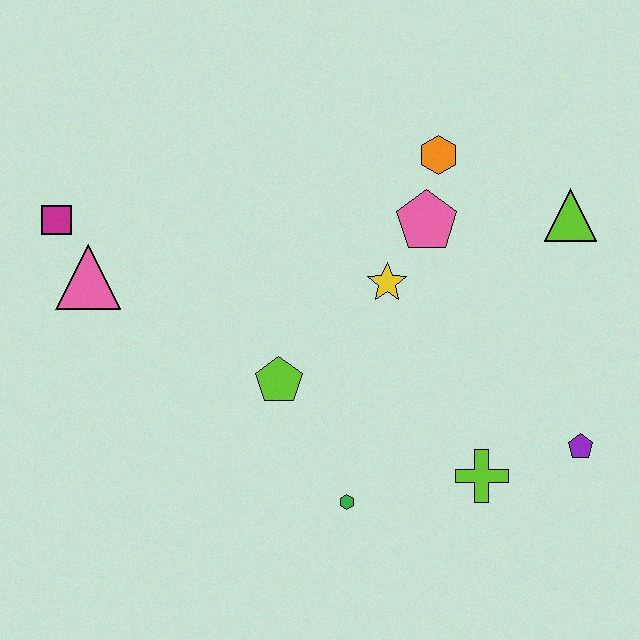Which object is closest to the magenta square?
The pink triangle is closest to the magenta square.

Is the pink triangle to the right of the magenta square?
Yes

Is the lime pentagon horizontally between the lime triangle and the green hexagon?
No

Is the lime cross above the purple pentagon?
No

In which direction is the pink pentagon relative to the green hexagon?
The pink pentagon is above the green hexagon.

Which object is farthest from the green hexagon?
The magenta square is farthest from the green hexagon.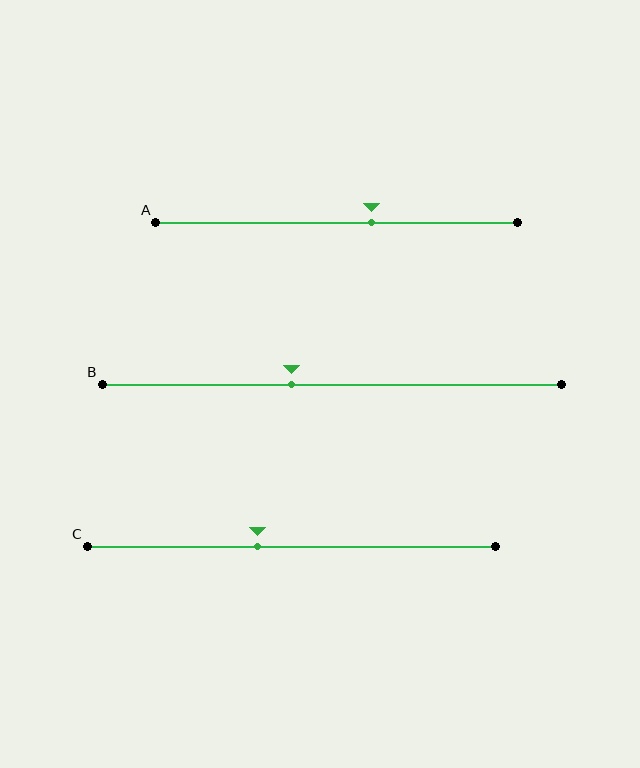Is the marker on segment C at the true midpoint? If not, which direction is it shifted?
No, the marker on segment C is shifted to the left by about 8% of the segment length.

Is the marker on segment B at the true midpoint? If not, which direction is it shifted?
No, the marker on segment B is shifted to the left by about 9% of the segment length.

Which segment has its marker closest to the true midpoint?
Segment C has its marker closest to the true midpoint.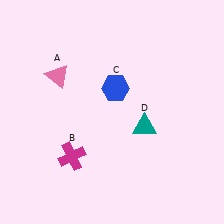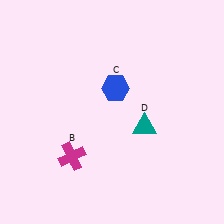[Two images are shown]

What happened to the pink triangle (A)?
The pink triangle (A) was removed in Image 2. It was in the top-left area of Image 1.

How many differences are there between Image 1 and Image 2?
There is 1 difference between the two images.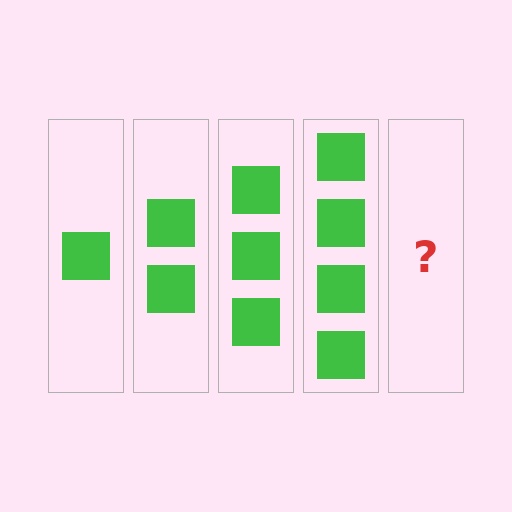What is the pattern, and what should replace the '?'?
The pattern is that each step adds one more square. The '?' should be 5 squares.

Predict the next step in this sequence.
The next step is 5 squares.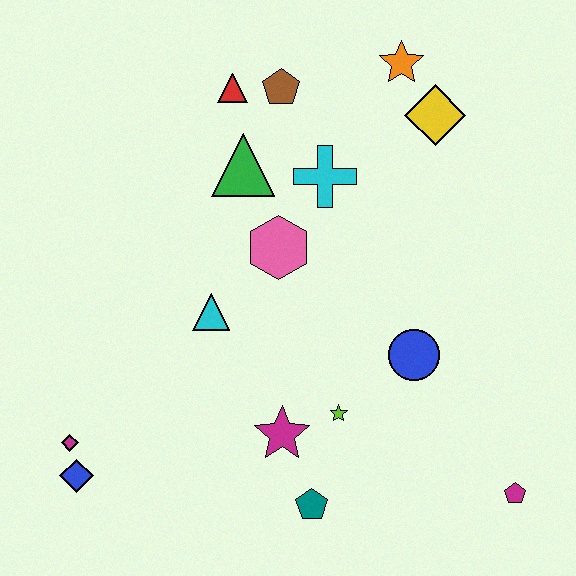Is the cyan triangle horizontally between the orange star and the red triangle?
No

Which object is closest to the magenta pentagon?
The blue circle is closest to the magenta pentagon.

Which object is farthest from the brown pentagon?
The magenta pentagon is farthest from the brown pentagon.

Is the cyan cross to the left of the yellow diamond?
Yes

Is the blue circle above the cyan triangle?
No